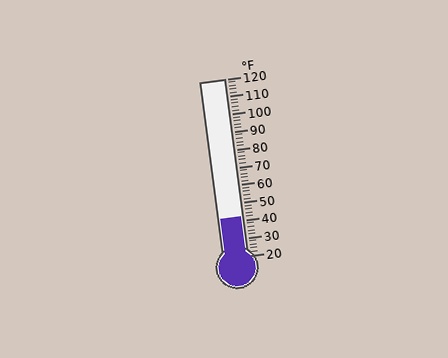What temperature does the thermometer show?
The thermometer shows approximately 42°F.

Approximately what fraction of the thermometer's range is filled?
The thermometer is filled to approximately 20% of its range.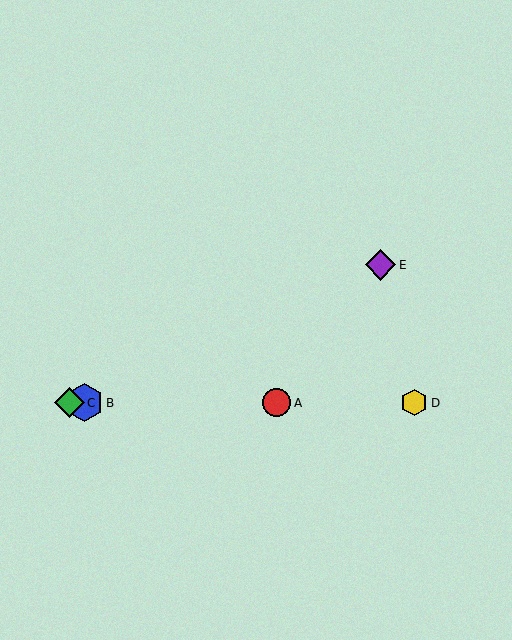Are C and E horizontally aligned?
No, C is at y≈403 and E is at y≈265.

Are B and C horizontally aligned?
Yes, both are at y≈403.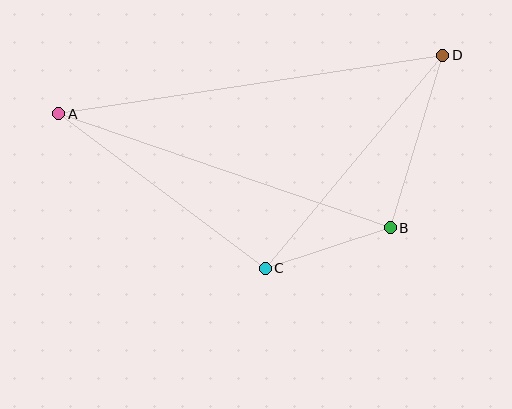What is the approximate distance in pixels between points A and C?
The distance between A and C is approximately 258 pixels.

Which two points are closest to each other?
Points B and C are closest to each other.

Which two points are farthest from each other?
Points A and D are farthest from each other.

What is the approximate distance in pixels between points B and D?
The distance between B and D is approximately 180 pixels.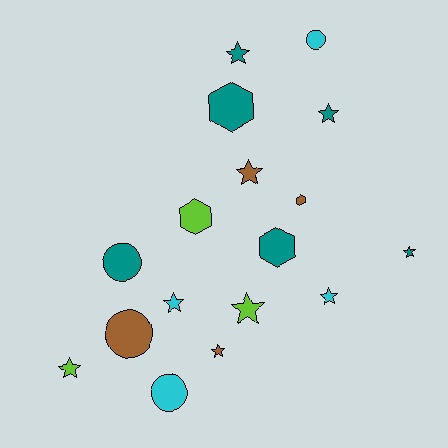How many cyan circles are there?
There are 2 cyan circles.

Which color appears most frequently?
Teal, with 6 objects.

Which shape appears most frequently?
Star, with 9 objects.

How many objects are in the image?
There are 17 objects.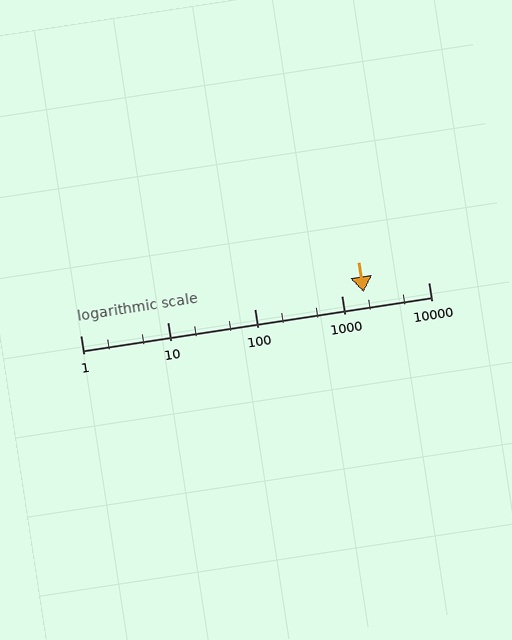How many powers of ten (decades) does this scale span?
The scale spans 4 decades, from 1 to 10000.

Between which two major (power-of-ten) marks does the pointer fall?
The pointer is between 1000 and 10000.